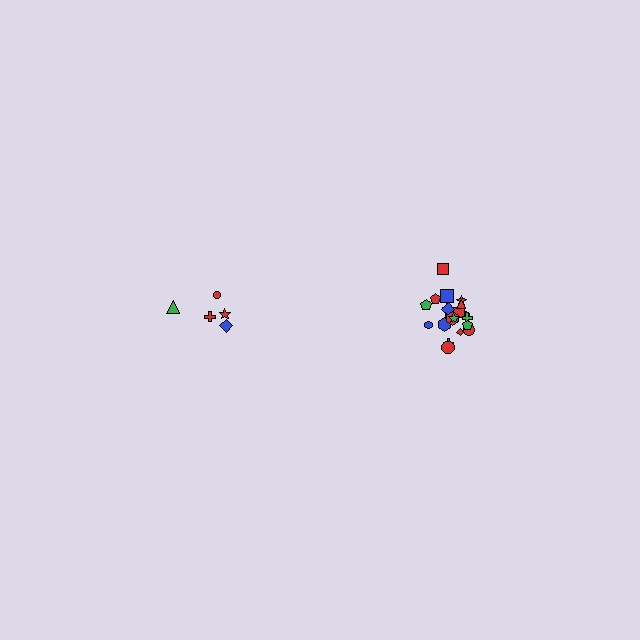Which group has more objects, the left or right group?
The right group.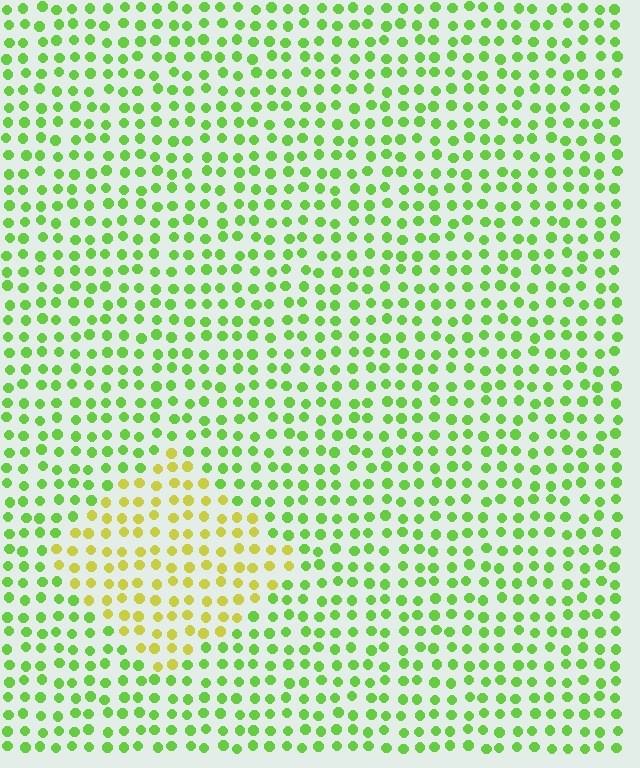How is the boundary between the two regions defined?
The boundary is defined purely by a slight shift in hue (about 42 degrees). Spacing, size, and orientation are identical on both sides.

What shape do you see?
I see a diamond.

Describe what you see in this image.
The image is filled with small lime elements in a uniform arrangement. A diamond-shaped region is visible where the elements are tinted to a slightly different hue, forming a subtle color boundary.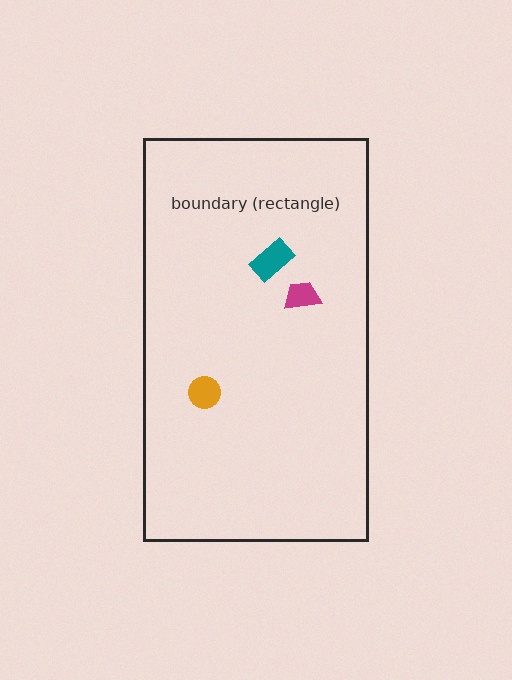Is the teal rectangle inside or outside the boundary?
Inside.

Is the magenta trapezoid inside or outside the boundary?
Inside.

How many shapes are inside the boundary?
3 inside, 0 outside.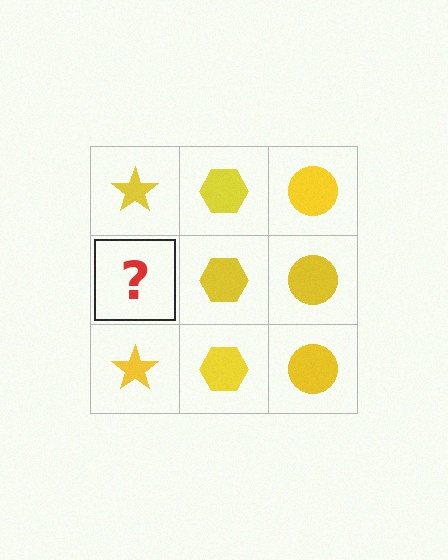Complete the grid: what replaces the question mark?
The question mark should be replaced with a yellow star.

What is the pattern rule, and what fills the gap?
The rule is that each column has a consistent shape. The gap should be filled with a yellow star.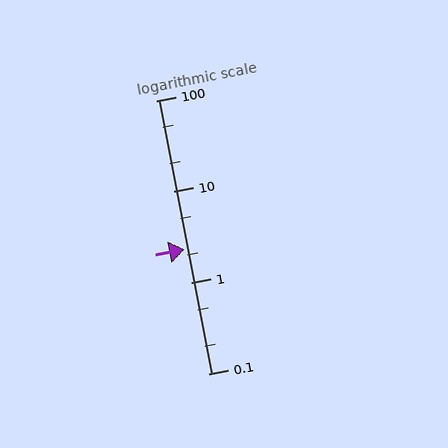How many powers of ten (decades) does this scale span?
The scale spans 3 decades, from 0.1 to 100.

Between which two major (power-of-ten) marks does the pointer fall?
The pointer is between 1 and 10.